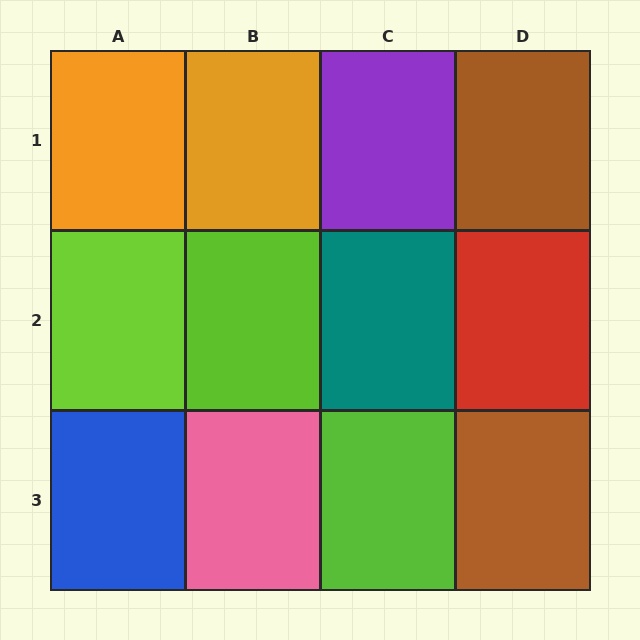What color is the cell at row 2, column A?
Lime.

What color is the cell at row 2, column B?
Lime.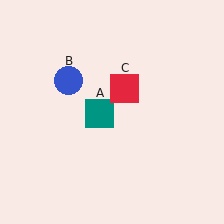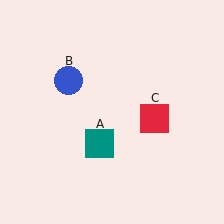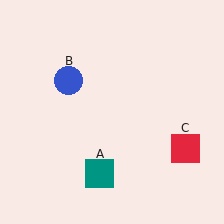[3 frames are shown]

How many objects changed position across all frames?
2 objects changed position: teal square (object A), red square (object C).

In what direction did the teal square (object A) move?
The teal square (object A) moved down.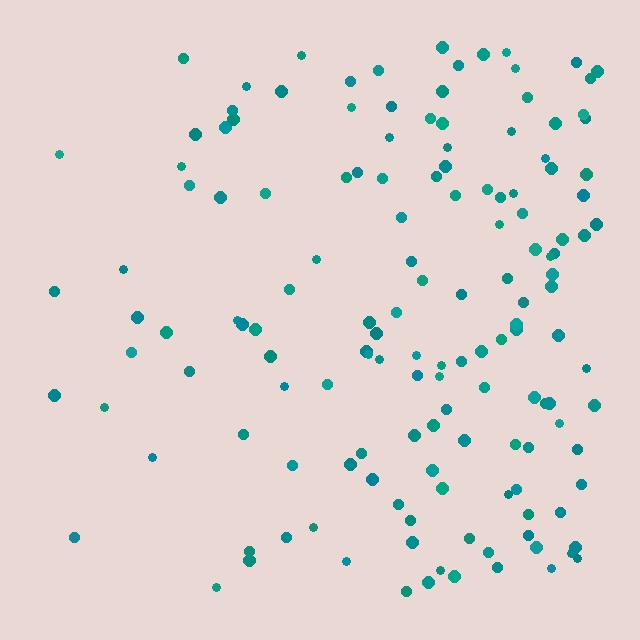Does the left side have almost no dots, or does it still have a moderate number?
Still a moderate number, just noticeably fewer than the right.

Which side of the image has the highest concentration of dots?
The right.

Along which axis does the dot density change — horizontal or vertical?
Horizontal.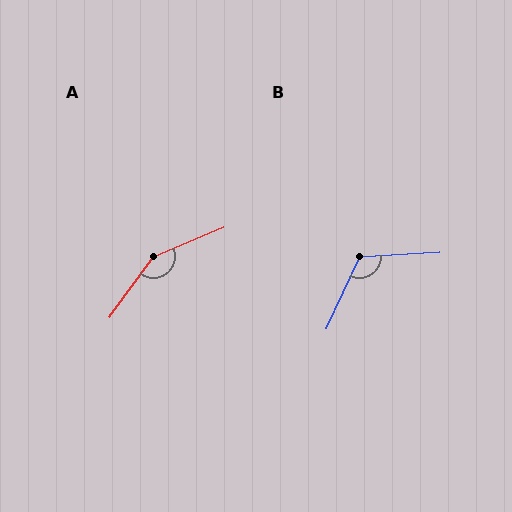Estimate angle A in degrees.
Approximately 148 degrees.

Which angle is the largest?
A, at approximately 148 degrees.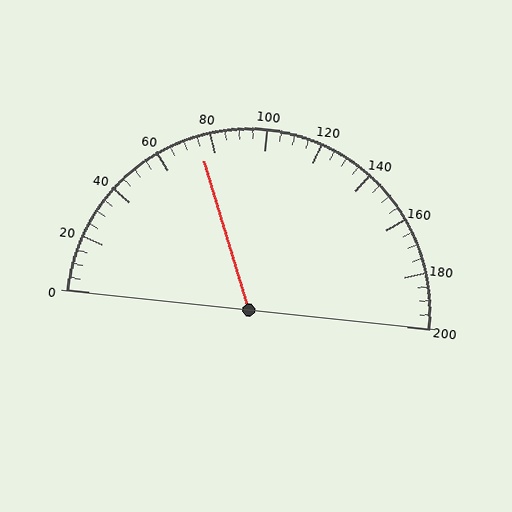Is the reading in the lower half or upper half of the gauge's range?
The reading is in the lower half of the range (0 to 200).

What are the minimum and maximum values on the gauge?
The gauge ranges from 0 to 200.